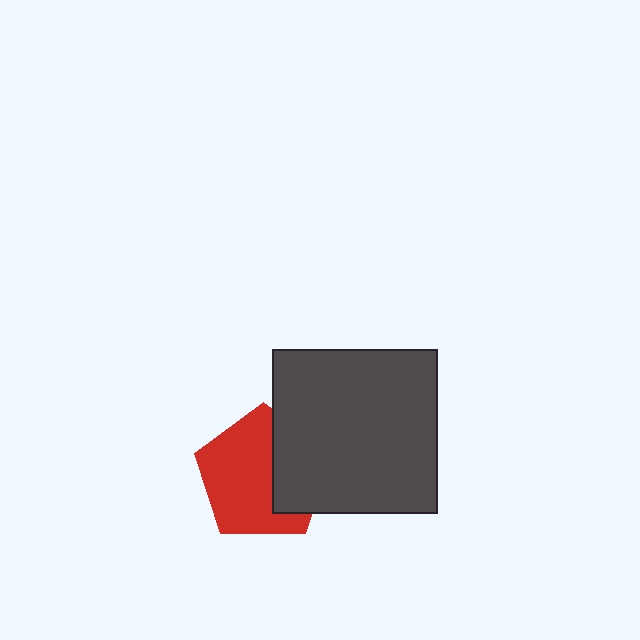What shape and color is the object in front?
The object in front is a dark gray square.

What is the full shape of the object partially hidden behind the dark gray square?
The partially hidden object is a red pentagon.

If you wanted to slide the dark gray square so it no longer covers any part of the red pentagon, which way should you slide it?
Slide it right — that is the most direct way to separate the two shapes.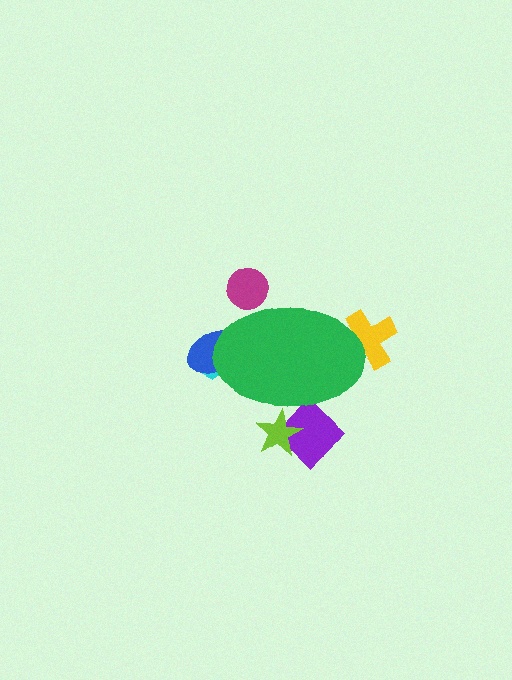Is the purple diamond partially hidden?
Yes, the purple diamond is partially hidden behind the green ellipse.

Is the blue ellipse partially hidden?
Yes, the blue ellipse is partially hidden behind the green ellipse.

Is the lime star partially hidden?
Yes, the lime star is partially hidden behind the green ellipse.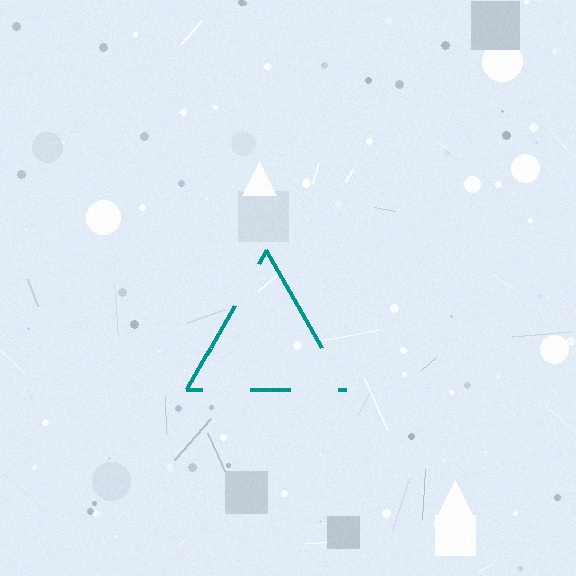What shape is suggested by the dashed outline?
The dashed outline suggests a triangle.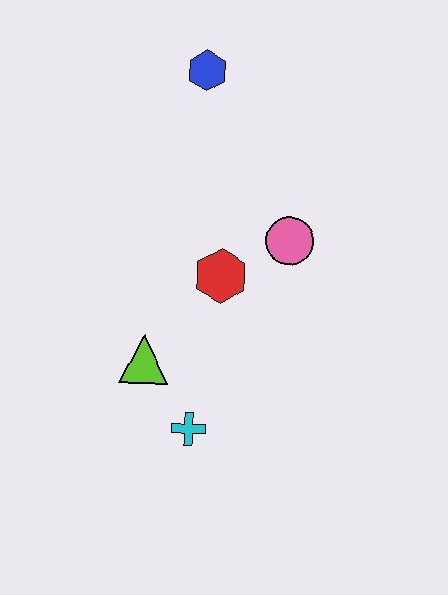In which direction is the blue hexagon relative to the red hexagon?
The blue hexagon is above the red hexagon.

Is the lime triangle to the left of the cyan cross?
Yes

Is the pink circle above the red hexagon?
Yes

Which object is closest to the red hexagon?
The pink circle is closest to the red hexagon.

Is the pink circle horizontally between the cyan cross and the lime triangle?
No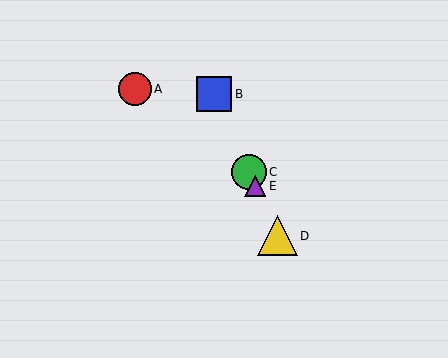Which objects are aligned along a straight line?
Objects B, C, D, E are aligned along a straight line.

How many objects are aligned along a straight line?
4 objects (B, C, D, E) are aligned along a straight line.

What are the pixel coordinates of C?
Object C is at (249, 172).